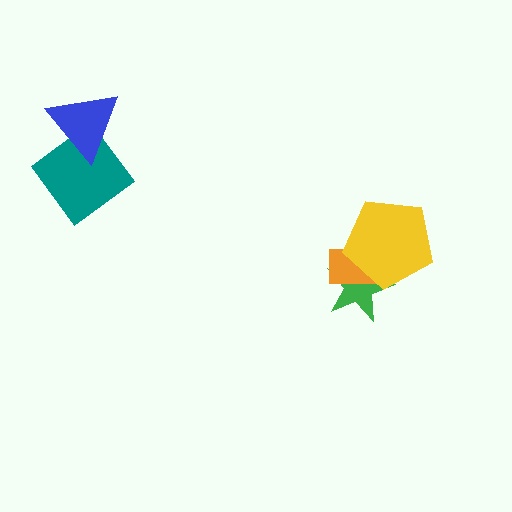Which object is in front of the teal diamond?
The blue triangle is in front of the teal diamond.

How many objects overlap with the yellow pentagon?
2 objects overlap with the yellow pentagon.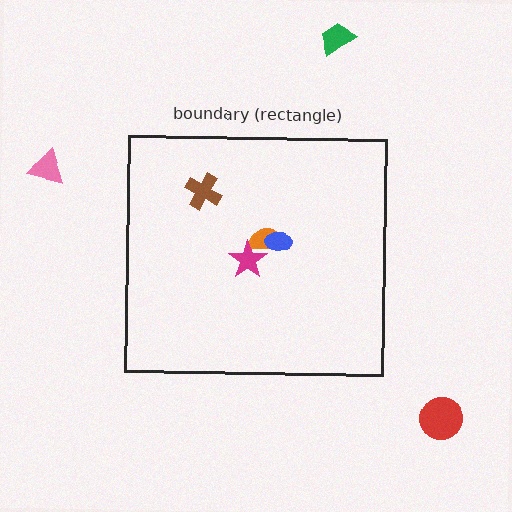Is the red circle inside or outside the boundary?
Outside.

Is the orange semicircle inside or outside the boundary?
Inside.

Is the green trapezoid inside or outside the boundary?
Outside.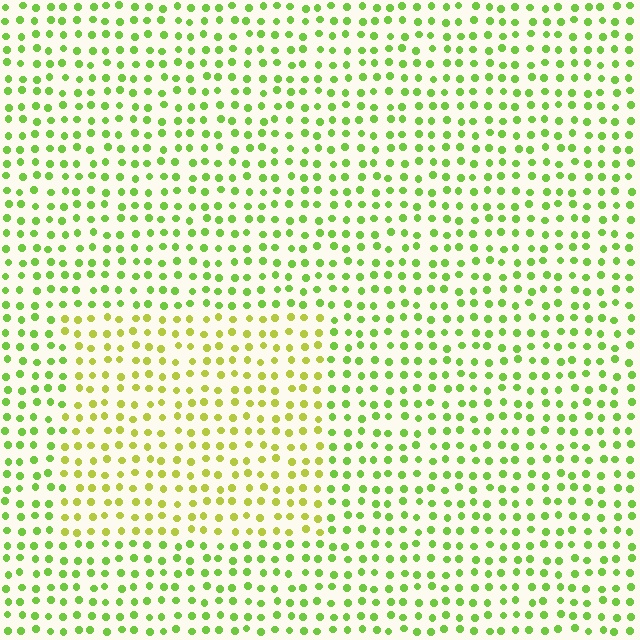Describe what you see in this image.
The image is filled with small lime elements in a uniform arrangement. A rectangle-shaped region is visible where the elements are tinted to a slightly different hue, forming a subtle color boundary.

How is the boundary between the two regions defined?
The boundary is defined purely by a slight shift in hue (about 30 degrees). Spacing, size, and orientation are identical on both sides.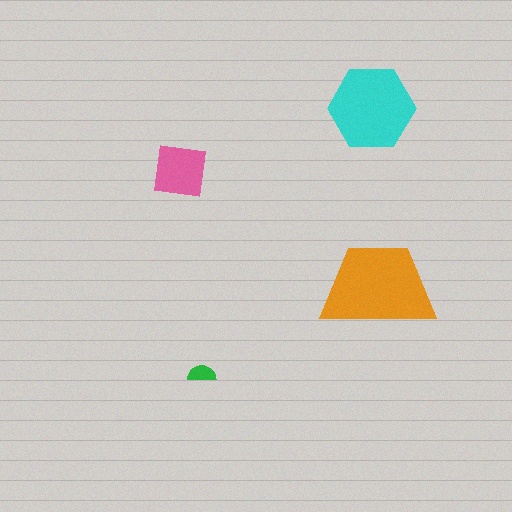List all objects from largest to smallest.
The orange trapezoid, the cyan hexagon, the pink square, the green semicircle.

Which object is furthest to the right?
The orange trapezoid is rightmost.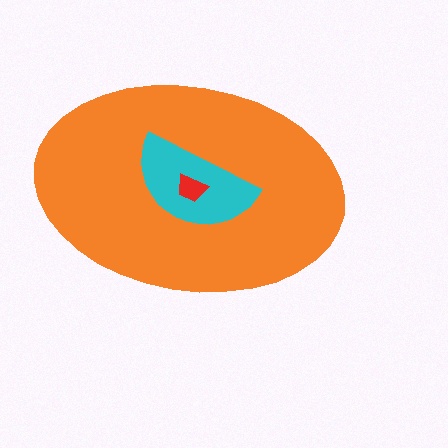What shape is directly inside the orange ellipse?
The cyan semicircle.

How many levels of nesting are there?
3.